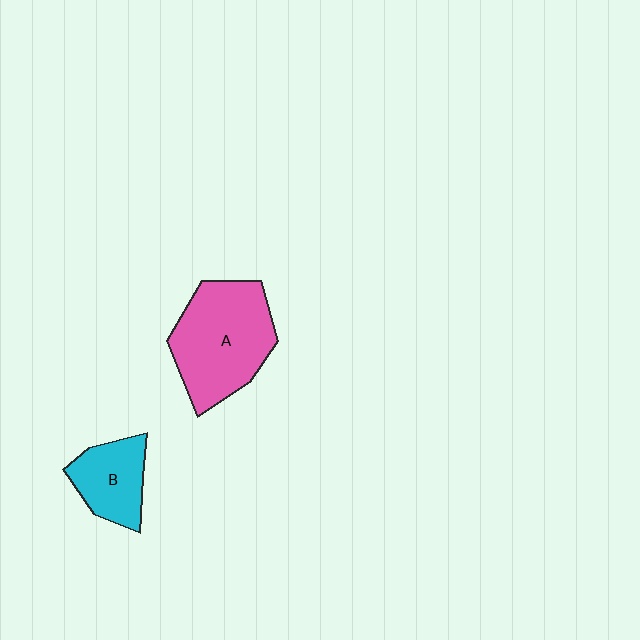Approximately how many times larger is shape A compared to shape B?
Approximately 1.9 times.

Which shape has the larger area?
Shape A (pink).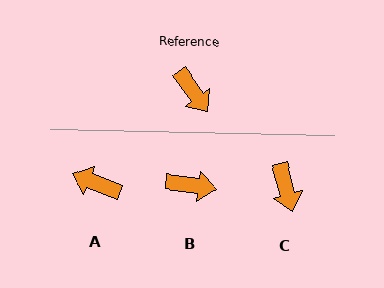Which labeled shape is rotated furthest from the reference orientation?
A, about 147 degrees away.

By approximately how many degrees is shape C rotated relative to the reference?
Approximately 20 degrees clockwise.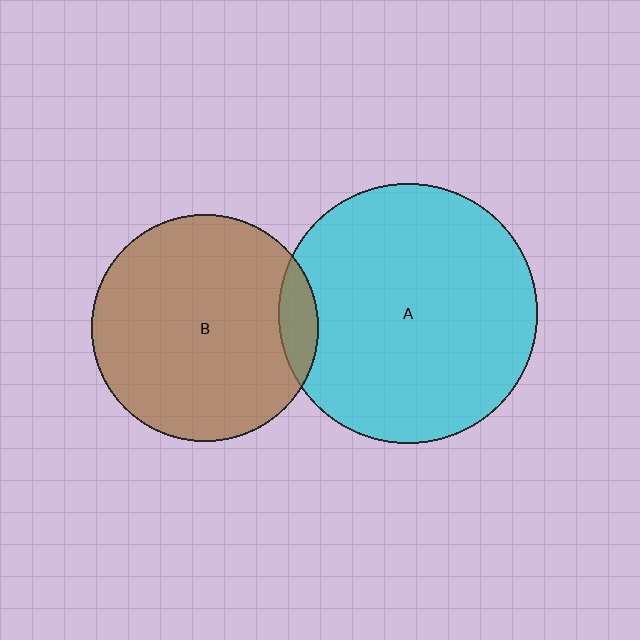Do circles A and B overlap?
Yes.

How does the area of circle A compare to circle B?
Approximately 1.3 times.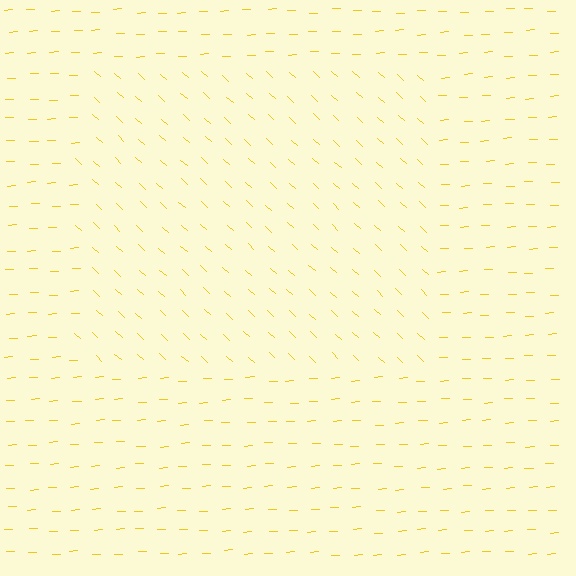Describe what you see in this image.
The image is filled with small yellow line segments. A rectangle region in the image has lines oriented differently from the surrounding lines, creating a visible texture boundary.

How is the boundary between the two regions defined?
The boundary is defined purely by a change in line orientation (approximately 45 degrees difference). All lines are the same color and thickness.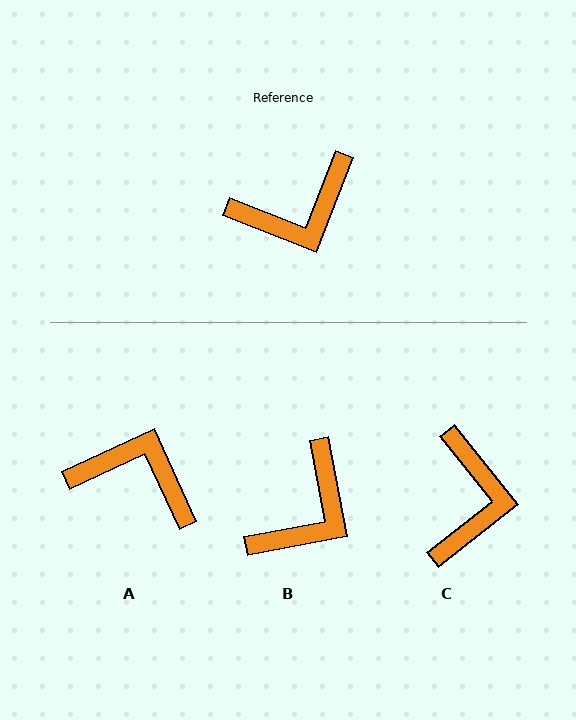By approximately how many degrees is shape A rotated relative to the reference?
Approximately 136 degrees counter-clockwise.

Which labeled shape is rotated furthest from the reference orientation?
A, about 136 degrees away.